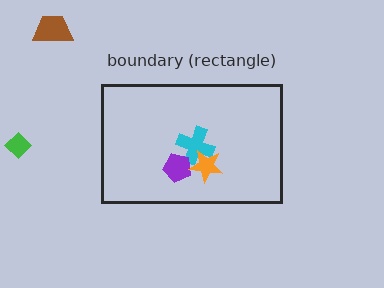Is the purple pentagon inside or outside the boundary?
Inside.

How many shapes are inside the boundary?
3 inside, 2 outside.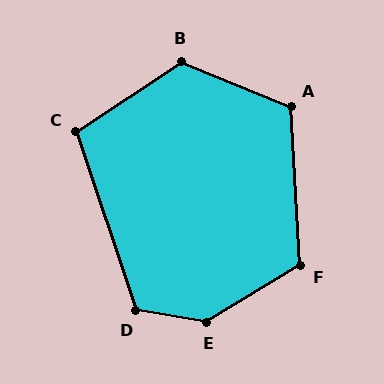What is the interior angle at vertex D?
Approximately 118 degrees (obtuse).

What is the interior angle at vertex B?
Approximately 124 degrees (obtuse).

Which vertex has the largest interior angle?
E, at approximately 139 degrees.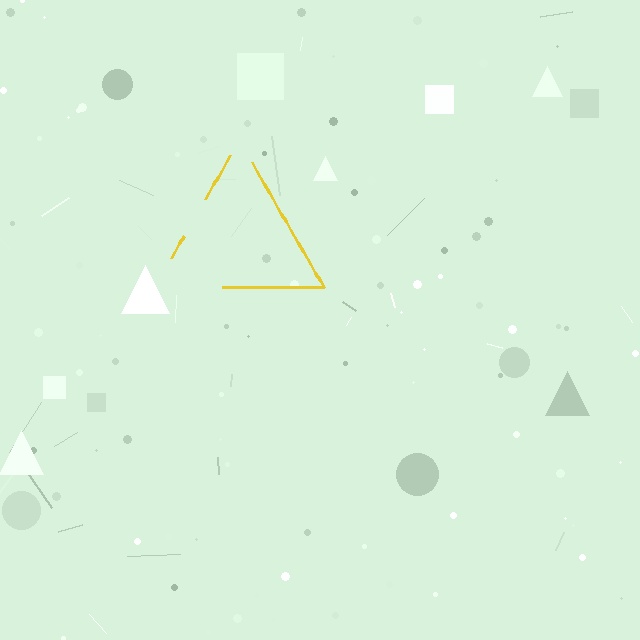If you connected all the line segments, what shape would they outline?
They would outline a triangle.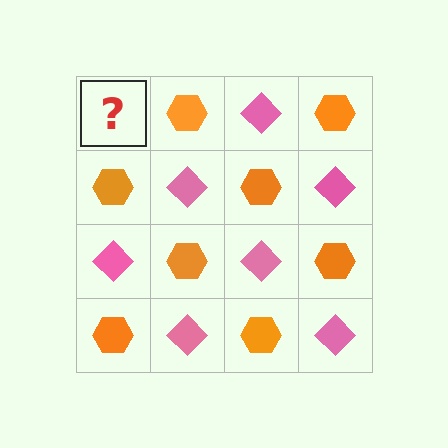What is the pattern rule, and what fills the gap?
The rule is that it alternates pink diamond and orange hexagon in a checkerboard pattern. The gap should be filled with a pink diamond.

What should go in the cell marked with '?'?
The missing cell should contain a pink diamond.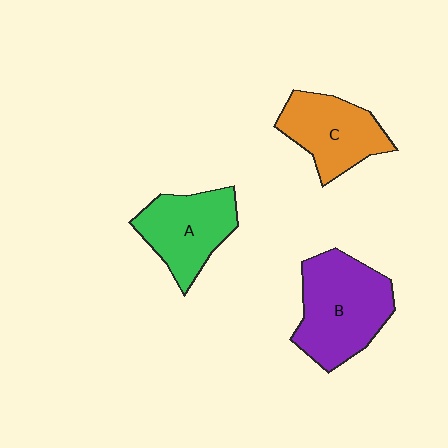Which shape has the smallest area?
Shape C (orange).